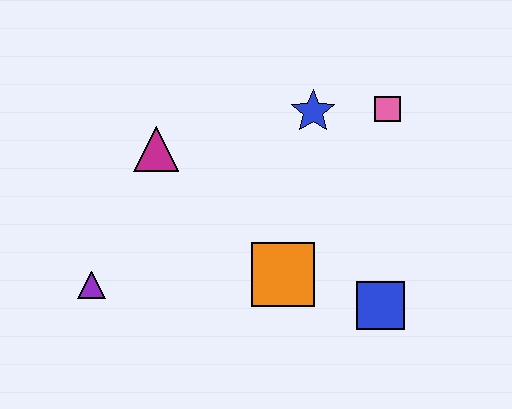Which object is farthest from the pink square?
The purple triangle is farthest from the pink square.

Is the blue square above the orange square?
No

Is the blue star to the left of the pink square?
Yes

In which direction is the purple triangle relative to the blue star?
The purple triangle is to the left of the blue star.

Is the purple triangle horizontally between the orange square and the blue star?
No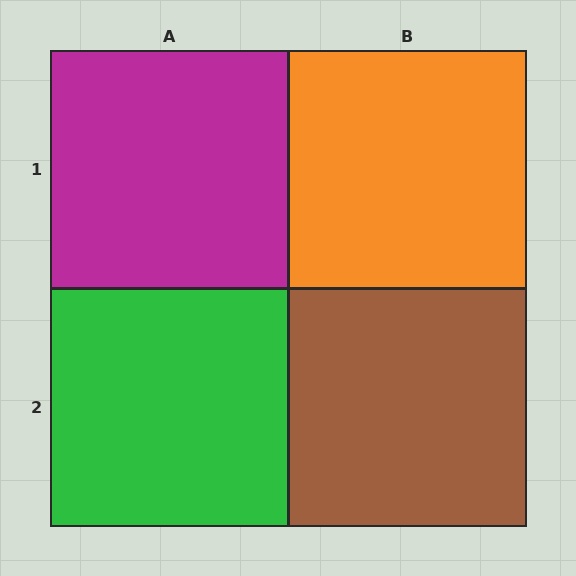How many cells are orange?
1 cell is orange.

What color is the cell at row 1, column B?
Orange.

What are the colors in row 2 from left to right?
Green, brown.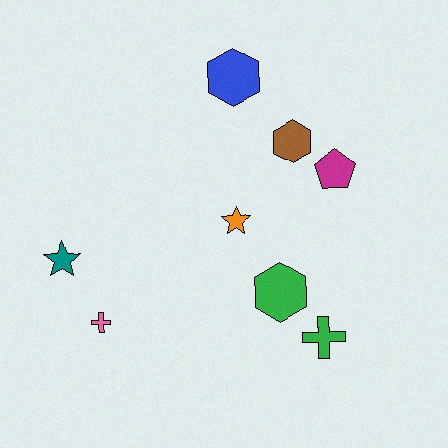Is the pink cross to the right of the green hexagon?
No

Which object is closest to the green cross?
The green hexagon is closest to the green cross.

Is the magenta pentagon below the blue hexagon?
Yes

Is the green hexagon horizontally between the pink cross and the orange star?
No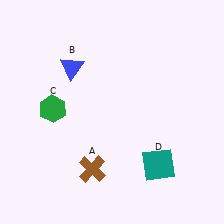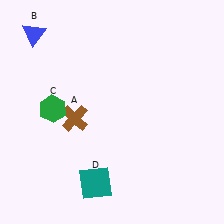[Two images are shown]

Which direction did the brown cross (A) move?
The brown cross (A) moved up.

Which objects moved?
The objects that moved are: the brown cross (A), the blue triangle (B), the teal square (D).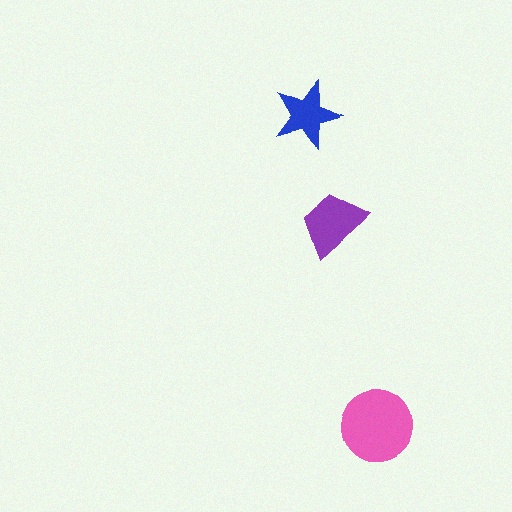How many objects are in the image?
There are 3 objects in the image.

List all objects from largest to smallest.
The pink circle, the purple trapezoid, the blue star.